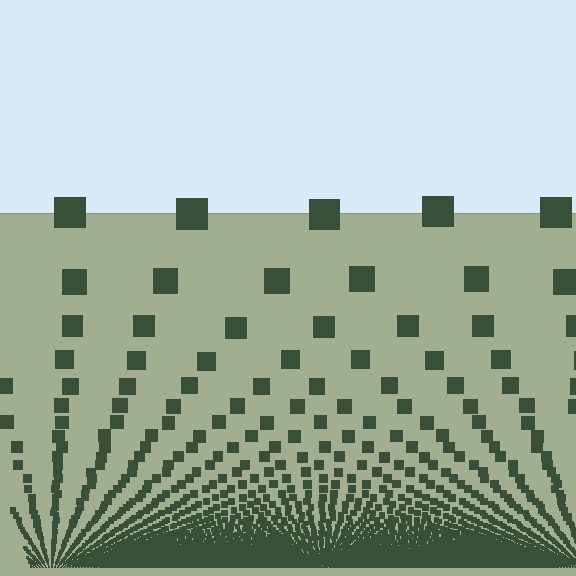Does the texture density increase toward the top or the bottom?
Density increases toward the bottom.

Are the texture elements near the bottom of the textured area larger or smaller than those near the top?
Smaller. The gradient is inverted — elements near the bottom are smaller and denser.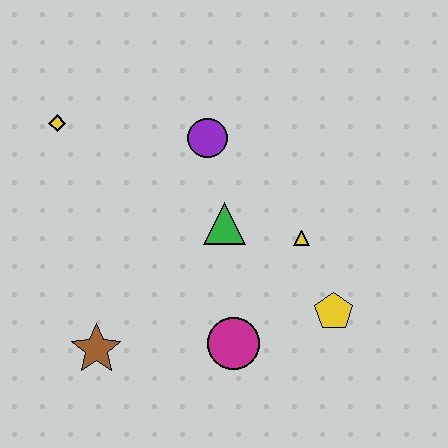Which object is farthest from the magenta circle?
The yellow diamond is farthest from the magenta circle.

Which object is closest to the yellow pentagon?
The yellow triangle is closest to the yellow pentagon.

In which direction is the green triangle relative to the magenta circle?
The green triangle is above the magenta circle.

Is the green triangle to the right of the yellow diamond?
Yes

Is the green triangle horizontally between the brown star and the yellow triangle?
Yes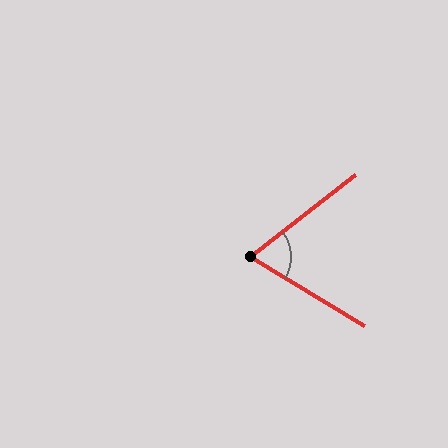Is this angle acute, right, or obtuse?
It is acute.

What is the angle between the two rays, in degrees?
Approximately 69 degrees.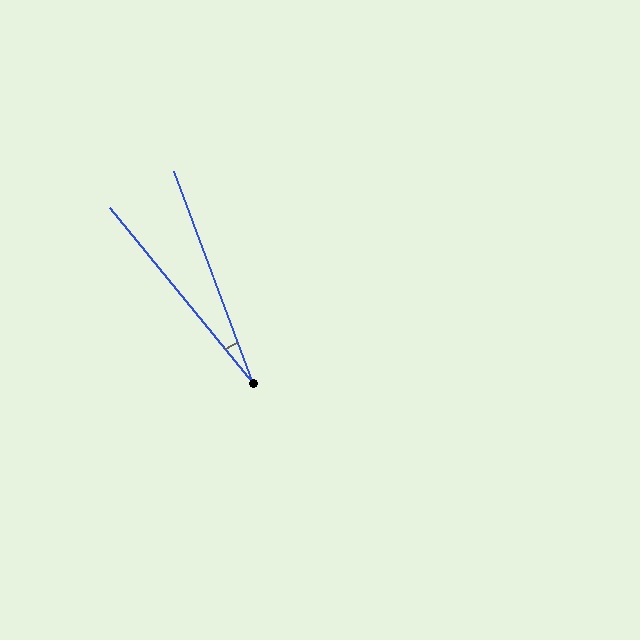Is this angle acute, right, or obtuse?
It is acute.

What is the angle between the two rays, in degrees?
Approximately 19 degrees.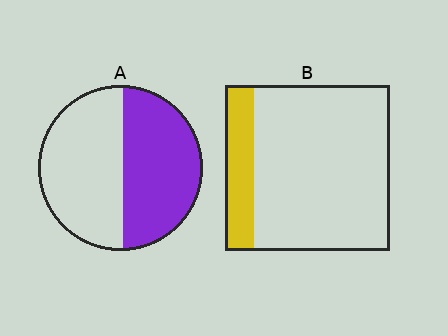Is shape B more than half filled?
No.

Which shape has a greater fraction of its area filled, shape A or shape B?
Shape A.